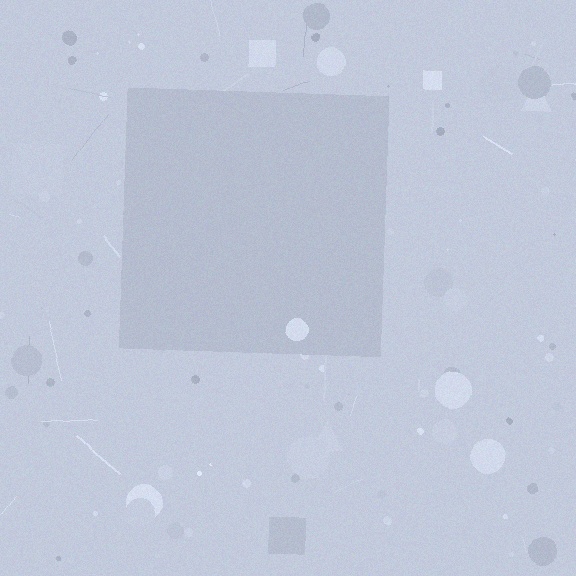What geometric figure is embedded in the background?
A square is embedded in the background.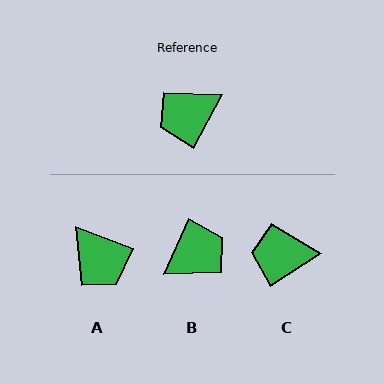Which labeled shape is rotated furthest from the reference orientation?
B, about 176 degrees away.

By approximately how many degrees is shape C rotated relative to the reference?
Approximately 29 degrees clockwise.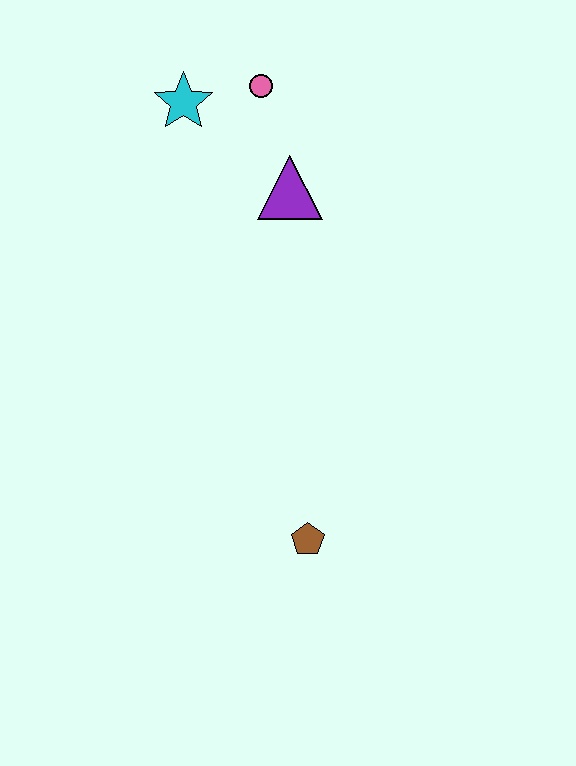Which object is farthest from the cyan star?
The brown pentagon is farthest from the cyan star.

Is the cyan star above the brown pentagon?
Yes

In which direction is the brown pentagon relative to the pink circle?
The brown pentagon is below the pink circle.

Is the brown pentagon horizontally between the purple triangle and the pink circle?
No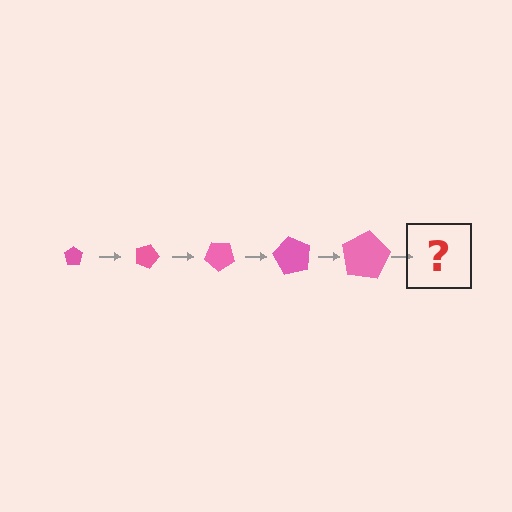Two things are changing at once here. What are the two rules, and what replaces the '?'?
The two rules are that the pentagon grows larger each step and it rotates 20 degrees each step. The '?' should be a pentagon, larger than the previous one and rotated 100 degrees from the start.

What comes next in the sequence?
The next element should be a pentagon, larger than the previous one and rotated 100 degrees from the start.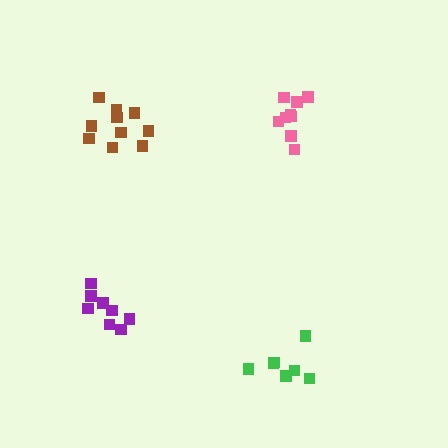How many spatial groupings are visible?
There are 4 spatial groupings.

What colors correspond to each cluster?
The clusters are colored: green, purple, brown, pink.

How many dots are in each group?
Group 1: 7 dots, Group 2: 8 dots, Group 3: 10 dots, Group 4: 9 dots (34 total).